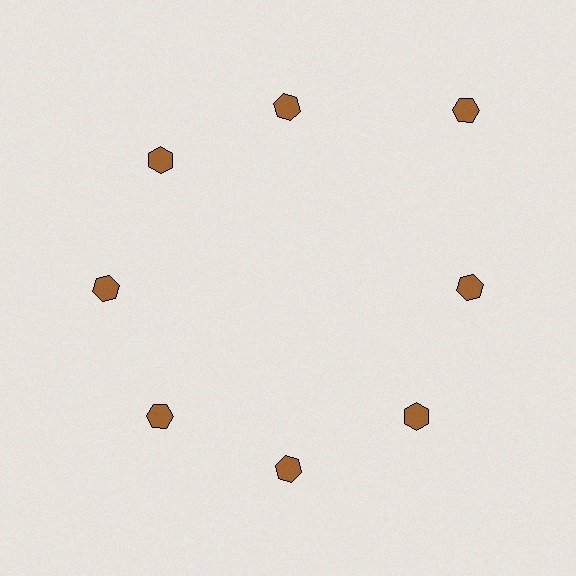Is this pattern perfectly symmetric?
No. The 8 brown hexagons are arranged in a ring, but one element near the 2 o'clock position is pushed outward from the center, breaking the 8-fold rotational symmetry.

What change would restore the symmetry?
The symmetry would be restored by moving it inward, back onto the ring so that all 8 hexagons sit at equal angles and equal distance from the center.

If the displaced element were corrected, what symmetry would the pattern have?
It would have 8-fold rotational symmetry — the pattern would map onto itself every 45 degrees.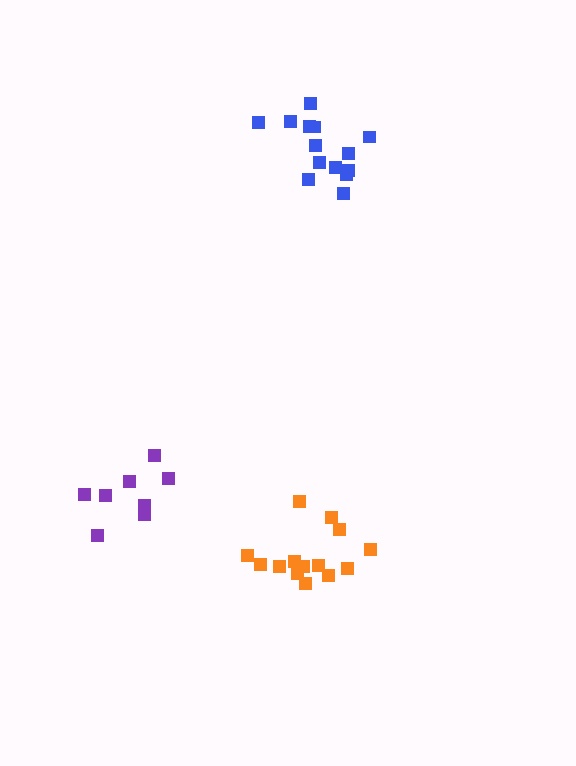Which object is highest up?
The blue cluster is topmost.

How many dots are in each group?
Group 1: 8 dots, Group 2: 14 dots, Group 3: 14 dots (36 total).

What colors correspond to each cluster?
The clusters are colored: purple, blue, orange.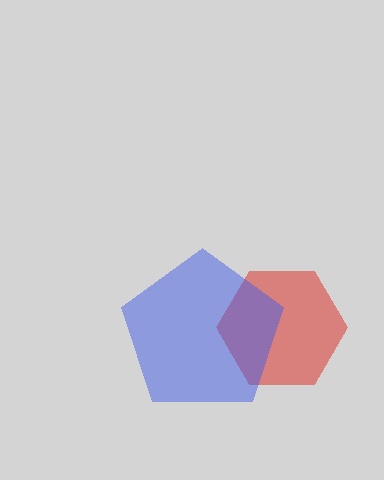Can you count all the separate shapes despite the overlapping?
Yes, there are 2 separate shapes.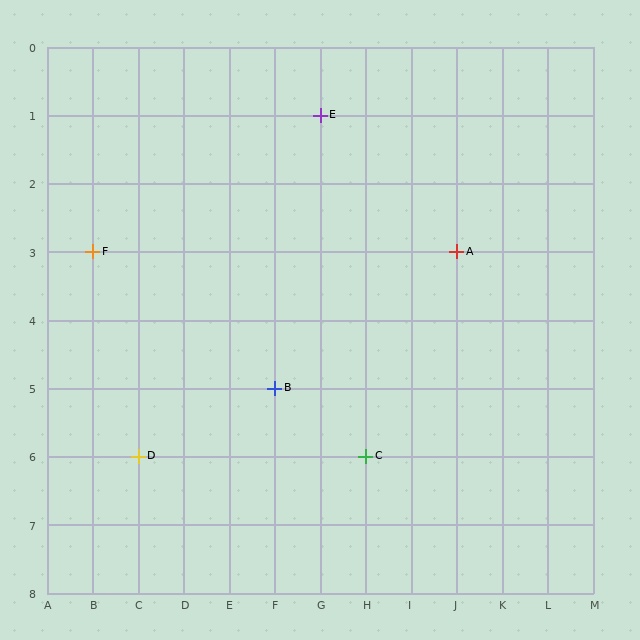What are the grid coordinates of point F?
Point F is at grid coordinates (B, 3).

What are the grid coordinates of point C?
Point C is at grid coordinates (H, 6).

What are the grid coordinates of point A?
Point A is at grid coordinates (J, 3).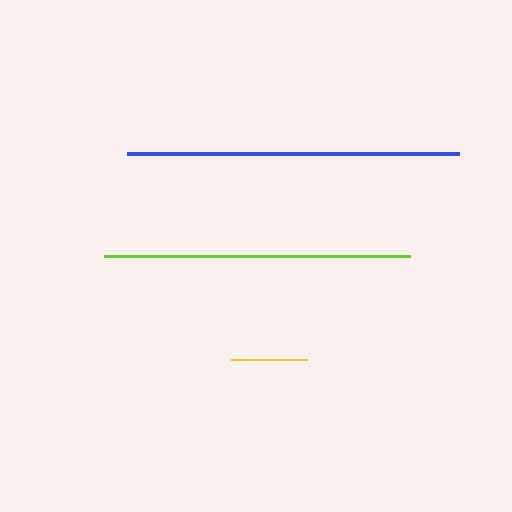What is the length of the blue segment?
The blue segment is approximately 332 pixels long.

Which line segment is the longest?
The blue line is the longest at approximately 332 pixels.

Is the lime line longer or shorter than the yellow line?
The lime line is longer than the yellow line.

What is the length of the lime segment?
The lime segment is approximately 307 pixels long.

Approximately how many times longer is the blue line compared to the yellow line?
The blue line is approximately 4.3 times the length of the yellow line.